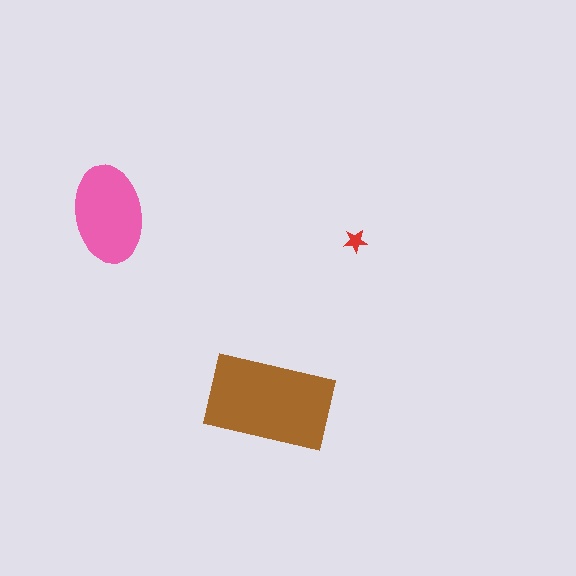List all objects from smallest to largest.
The red star, the pink ellipse, the brown rectangle.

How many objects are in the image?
There are 3 objects in the image.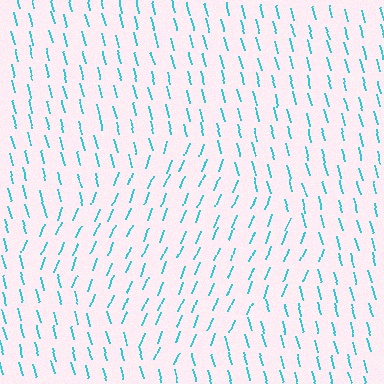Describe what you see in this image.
The image is filled with small cyan line segments. A diamond region in the image has lines oriented differently from the surrounding lines, creating a visible texture boundary.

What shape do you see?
I see a diamond.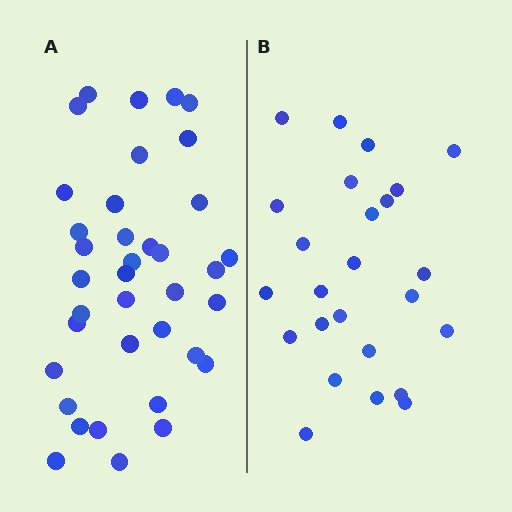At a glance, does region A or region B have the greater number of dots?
Region A (the left region) has more dots.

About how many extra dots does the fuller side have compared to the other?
Region A has roughly 12 or so more dots than region B.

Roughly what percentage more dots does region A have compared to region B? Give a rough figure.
About 50% more.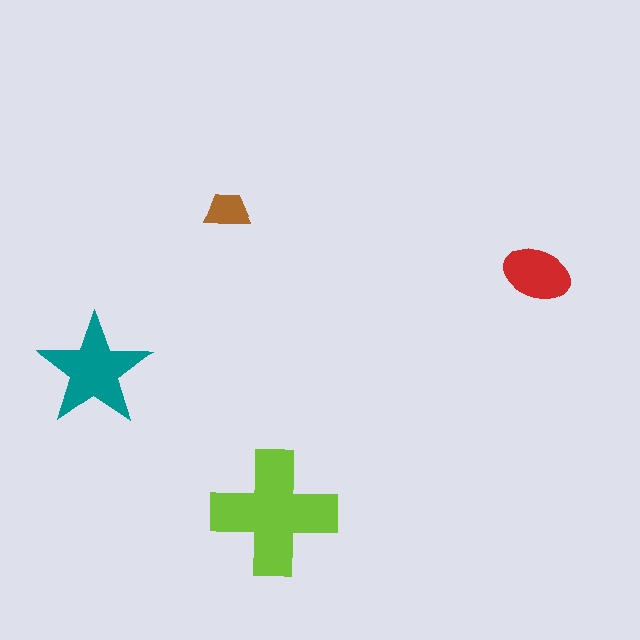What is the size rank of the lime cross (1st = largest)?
1st.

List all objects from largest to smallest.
The lime cross, the teal star, the red ellipse, the brown trapezoid.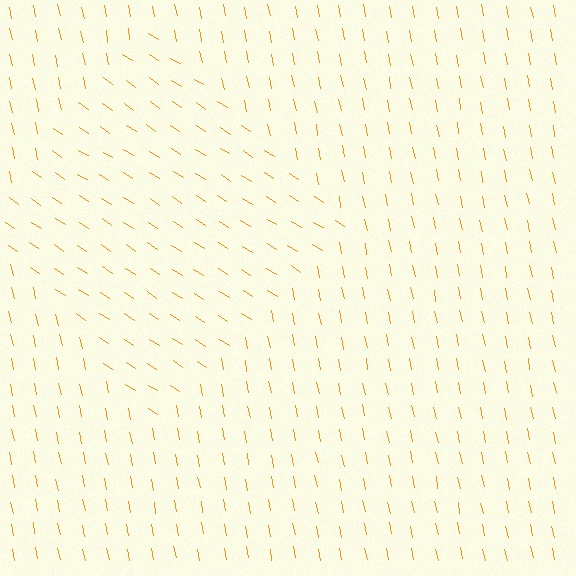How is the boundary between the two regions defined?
The boundary is defined purely by a change in line orientation (approximately 45 degrees difference). All lines are the same color and thickness.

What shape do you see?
I see a diamond.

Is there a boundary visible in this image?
Yes, there is a texture boundary formed by a change in line orientation.